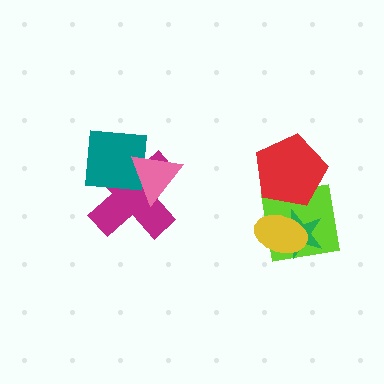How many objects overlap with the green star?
2 objects overlap with the green star.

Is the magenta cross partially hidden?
Yes, it is partially covered by another shape.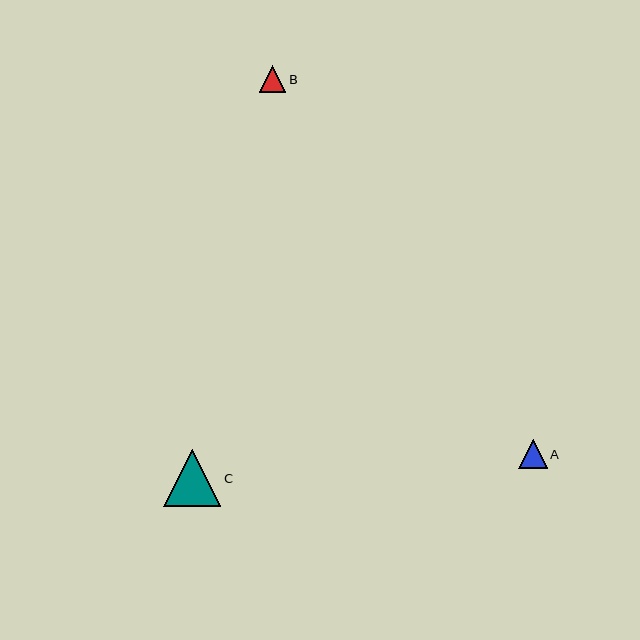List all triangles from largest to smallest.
From largest to smallest: C, A, B.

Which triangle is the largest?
Triangle C is the largest with a size of approximately 57 pixels.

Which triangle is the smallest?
Triangle B is the smallest with a size of approximately 27 pixels.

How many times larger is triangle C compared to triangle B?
Triangle C is approximately 2.1 times the size of triangle B.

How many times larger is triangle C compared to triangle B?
Triangle C is approximately 2.1 times the size of triangle B.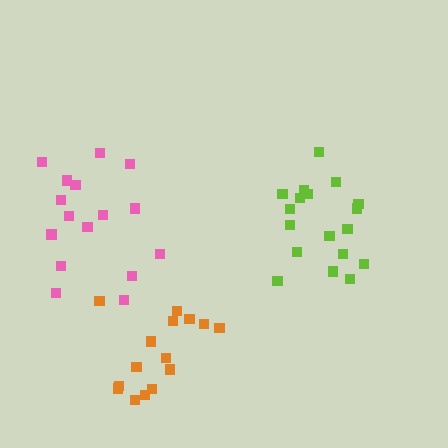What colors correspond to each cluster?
The clusters are colored: lime, orange, pink.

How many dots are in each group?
Group 1: 18 dots, Group 2: 15 dots, Group 3: 16 dots (49 total).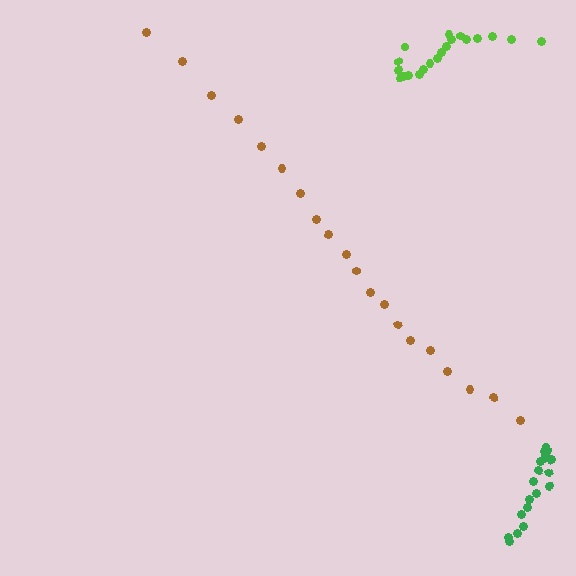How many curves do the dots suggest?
There are 3 distinct paths.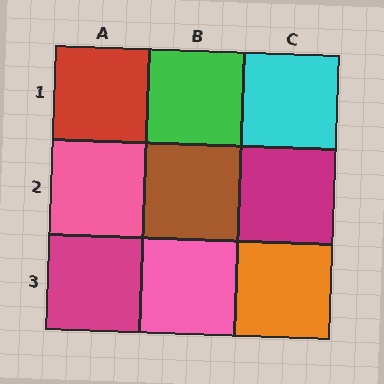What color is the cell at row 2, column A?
Pink.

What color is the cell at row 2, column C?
Magenta.